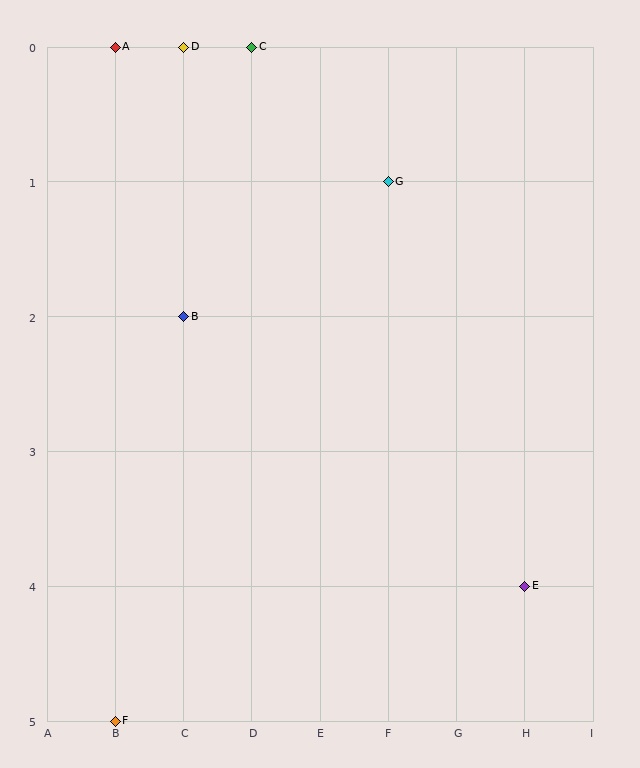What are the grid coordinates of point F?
Point F is at grid coordinates (B, 5).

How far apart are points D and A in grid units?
Points D and A are 1 column apart.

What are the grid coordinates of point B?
Point B is at grid coordinates (C, 2).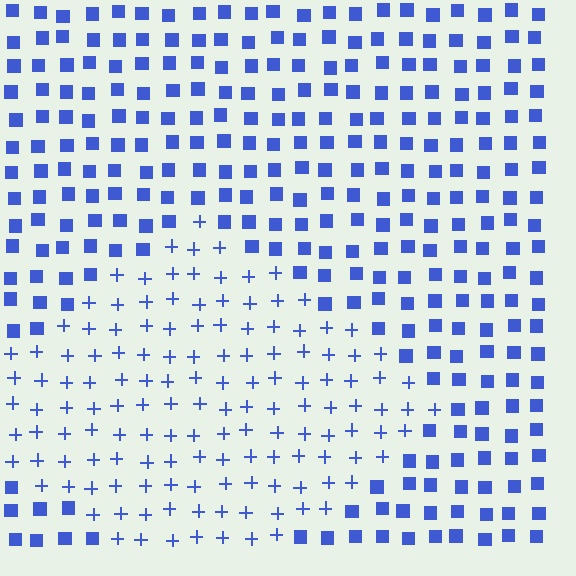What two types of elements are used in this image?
The image uses plus signs inside the diamond region and squares outside it.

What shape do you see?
I see a diamond.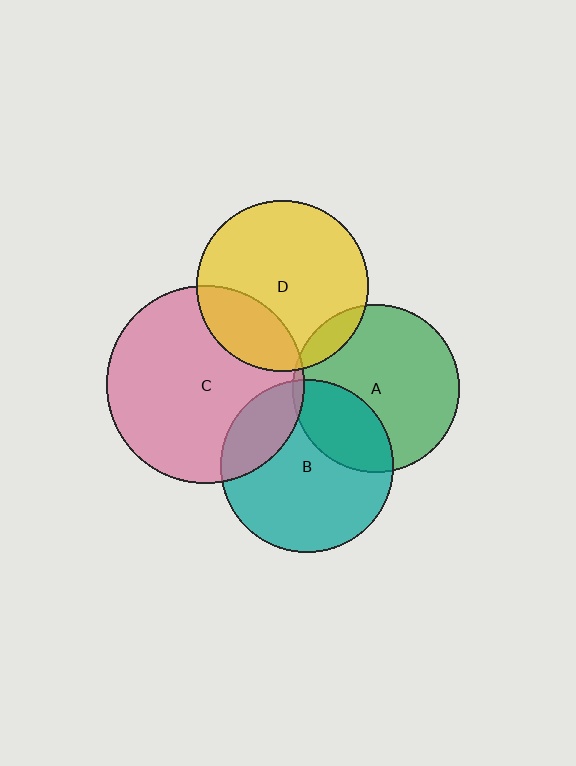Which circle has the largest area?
Circle C (pink).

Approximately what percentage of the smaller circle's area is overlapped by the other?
Approximately 20%.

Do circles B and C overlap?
Yes.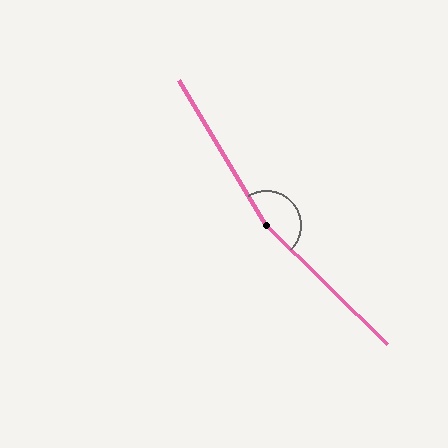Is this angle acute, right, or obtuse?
It is obtuse.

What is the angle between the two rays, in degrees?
Approximately 165 degrees.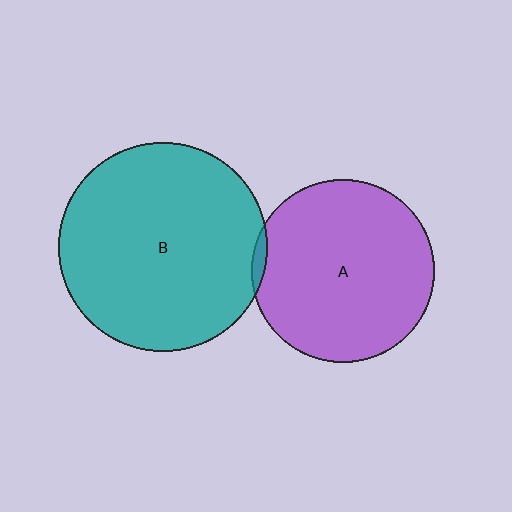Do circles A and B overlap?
Yes.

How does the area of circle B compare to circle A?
Approximately 1.3 times.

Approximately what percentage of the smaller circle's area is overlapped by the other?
Approximately 5%.